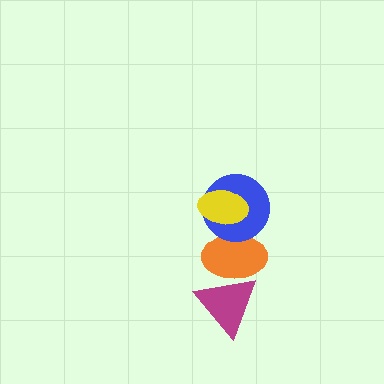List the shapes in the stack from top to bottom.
From top to bottom: the yellow ellipse, the blue circle, the orange ellipse, the magenta triangle.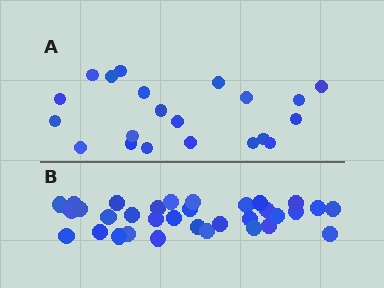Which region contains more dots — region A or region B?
Region B (the bottom region) has more dots.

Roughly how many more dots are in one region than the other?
Region B has roughly 12 or so more dots than region A.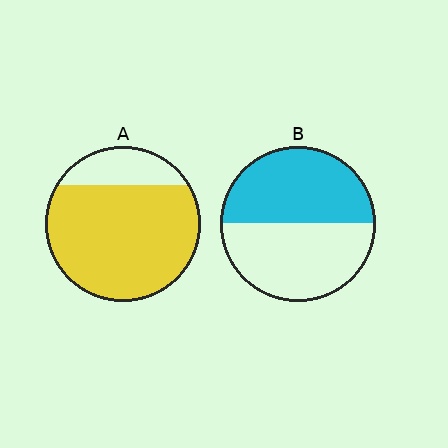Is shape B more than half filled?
Roughly half.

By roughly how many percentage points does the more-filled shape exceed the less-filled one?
By roughly 30 percentage points (A over B).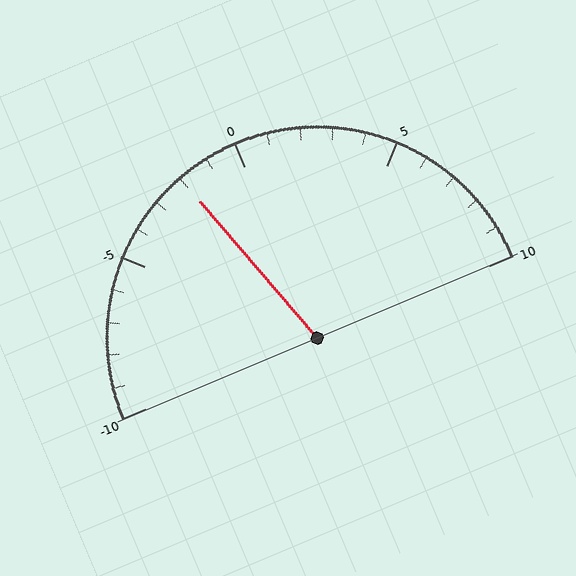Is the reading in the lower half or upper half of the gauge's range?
The reading is in the lower half of the range (-10 to 10).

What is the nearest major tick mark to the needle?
The nearest major tick mark is 0.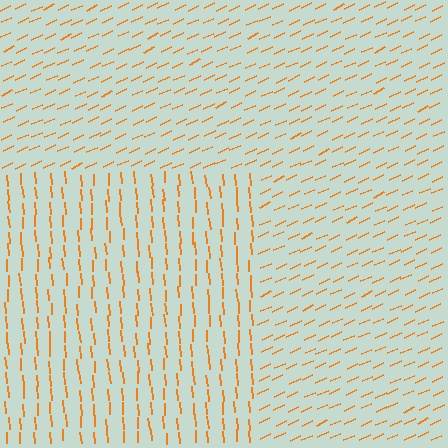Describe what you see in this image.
The image is filled with small orange line segments. A rectangle region in the image has lines oriented differently from the surrounding lines, creating a visible texture boundary.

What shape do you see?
I see a rectangle.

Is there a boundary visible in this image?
Yes, there is a texture boundary formed by a change in line orientation.